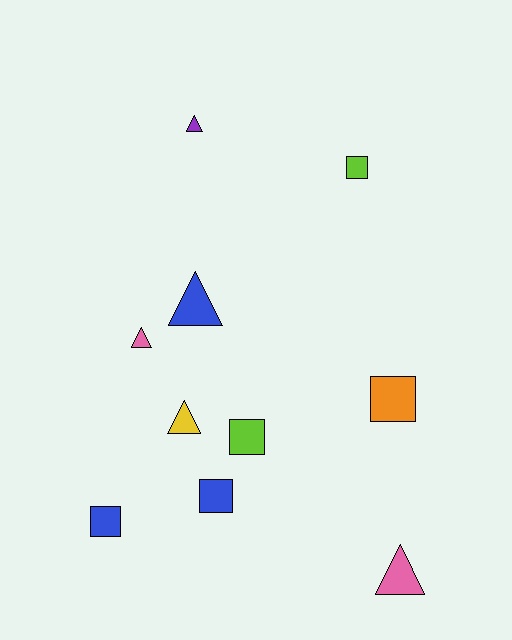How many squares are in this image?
There are 5 squares.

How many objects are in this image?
There are 10 objects.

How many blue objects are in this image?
There are 3 blue objects.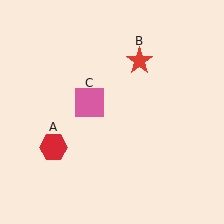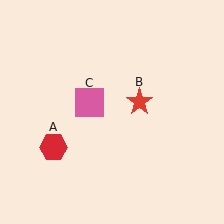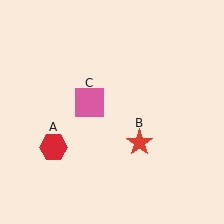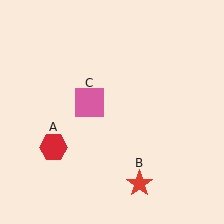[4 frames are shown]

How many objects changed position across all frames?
1 object changed position: red star (object B).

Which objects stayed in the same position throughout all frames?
Red hexagon (object A) and pink square (object C) remained stationary.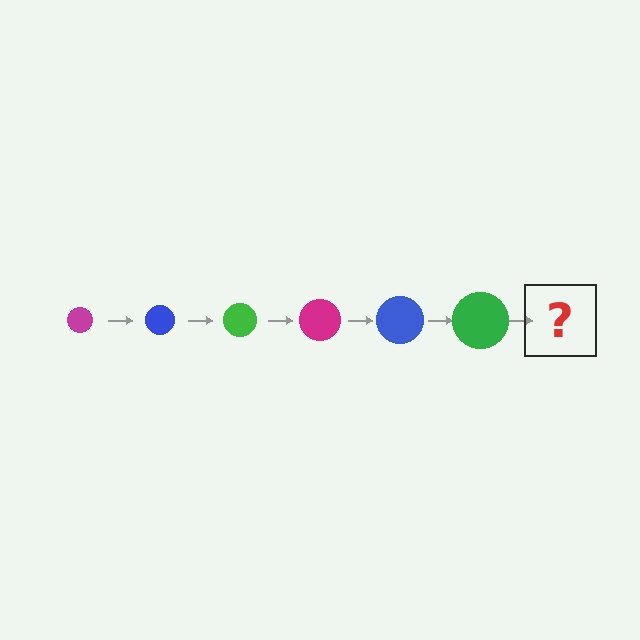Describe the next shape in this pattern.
It should be a magenta circle, larger than the previous one.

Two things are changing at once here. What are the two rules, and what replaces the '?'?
The two rules are that the circle grows larger each step and the color cycles through magenta, blue, and green. The '?' should be a magenta circle, larger than the previous one.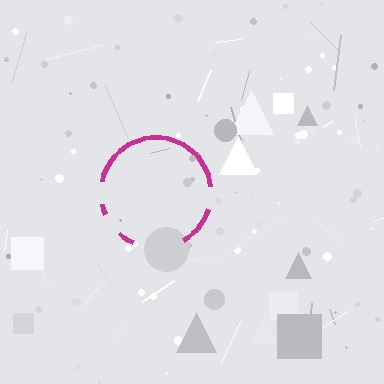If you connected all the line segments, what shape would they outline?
They would outline a circle.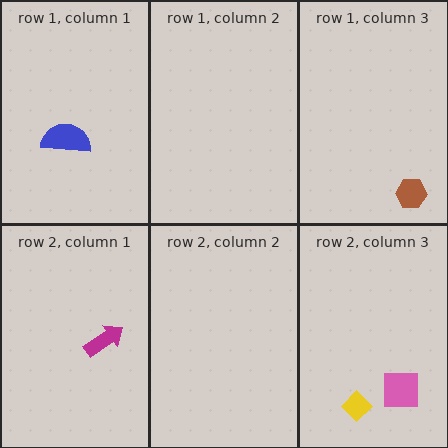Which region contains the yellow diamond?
The row 2, column 3 region.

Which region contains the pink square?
The row 2, column 3 region.